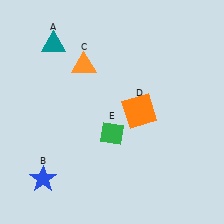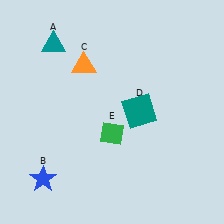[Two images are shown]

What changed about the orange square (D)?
In Image 1, D is orange. In Image 2, it changed to teal.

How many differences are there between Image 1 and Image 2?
There is 1 difference between the two images.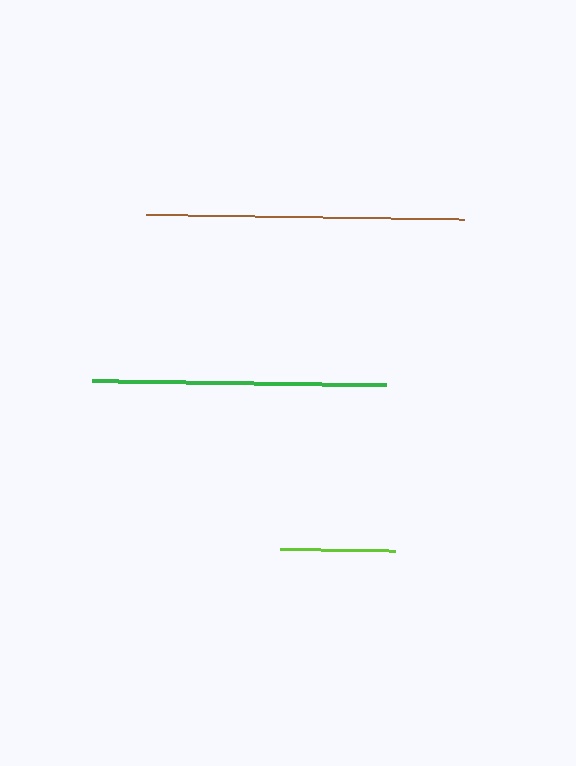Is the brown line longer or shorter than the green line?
The brown line is longer than the green line.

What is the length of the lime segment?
The lime segment is approximately 115 pixels long.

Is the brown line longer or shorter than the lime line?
The brown line is longer than the lime line.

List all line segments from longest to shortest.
From longest to shortest: brown, green, lime.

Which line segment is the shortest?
The lime line is the shortest at approximately 115 pixels.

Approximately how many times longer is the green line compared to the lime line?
The green line is approximately 2.6 times the length of the lime line.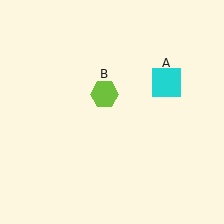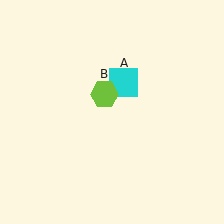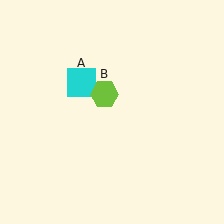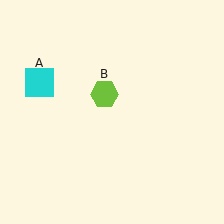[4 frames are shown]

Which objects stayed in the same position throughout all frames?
Lime hexagon (object B) remained stationary.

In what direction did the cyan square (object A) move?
The cyan square (object A) moved left.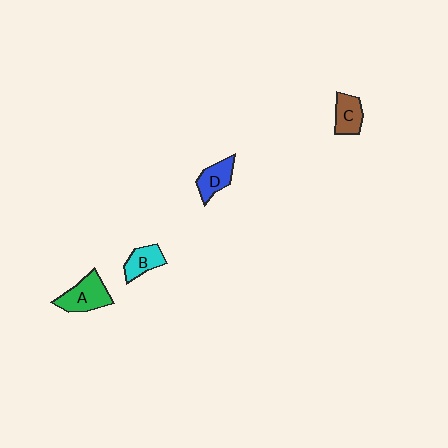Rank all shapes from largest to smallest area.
From largest to smallest: A (green), D (blue), C (brown), B (cyan).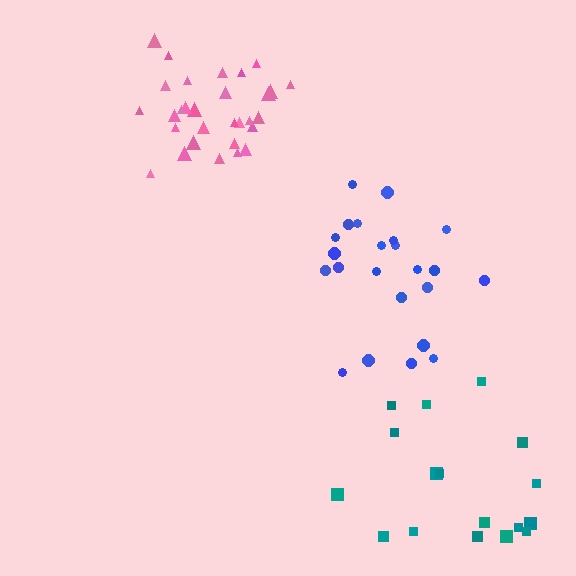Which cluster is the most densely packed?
Pink.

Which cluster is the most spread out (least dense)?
Teal.